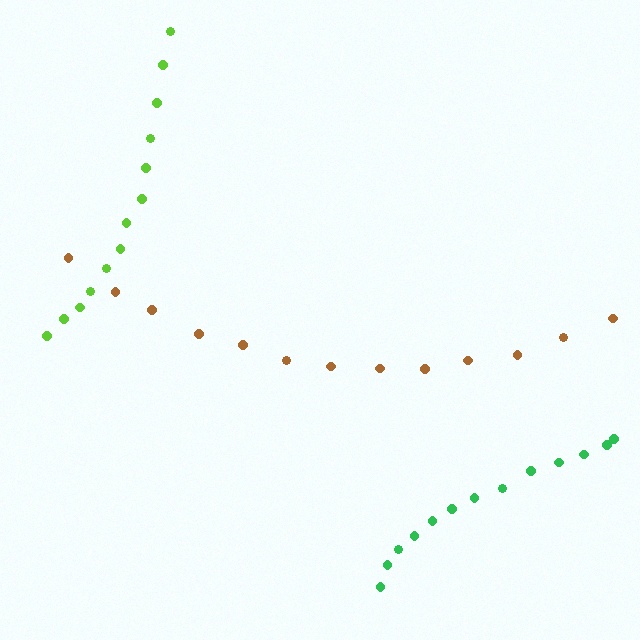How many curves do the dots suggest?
There are 3 distinct paths.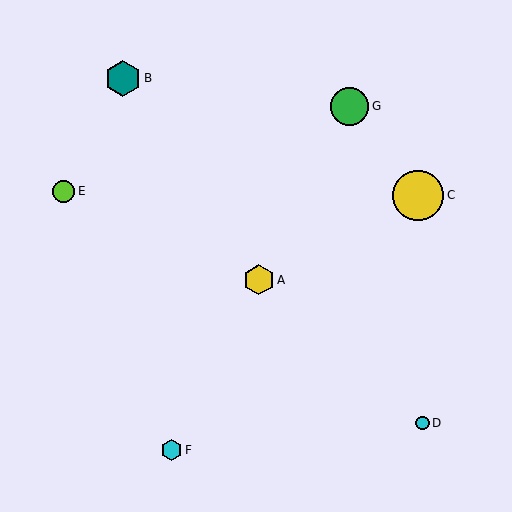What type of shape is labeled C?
Shape C is a yellow circle.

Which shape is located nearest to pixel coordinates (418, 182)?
The yellow circle (labeled C) at (418, 195) is nearest to that location.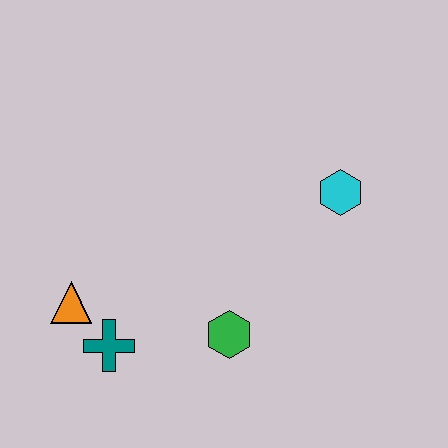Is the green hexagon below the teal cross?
No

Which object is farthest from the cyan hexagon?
The orange triangle is farthest from the cyan hexagon.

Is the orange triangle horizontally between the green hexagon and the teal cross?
No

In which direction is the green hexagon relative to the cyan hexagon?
The green hexagon is below the cyan hexagon.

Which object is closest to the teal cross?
The orange triangle is closest to the teal cross.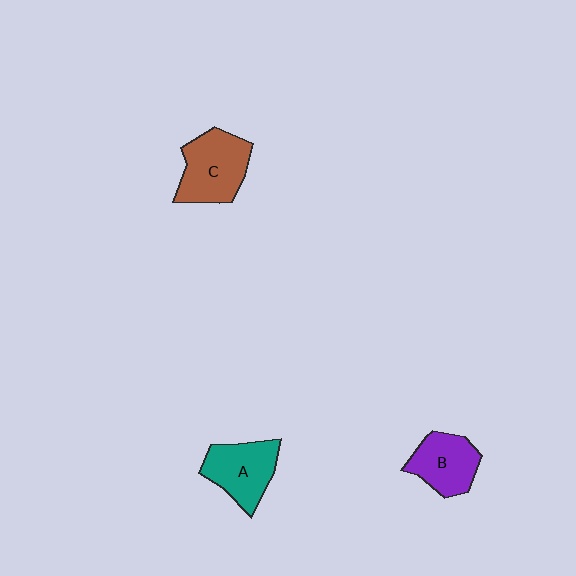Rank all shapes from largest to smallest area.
From largest to smallest: C (brown), A (teal), B (purple).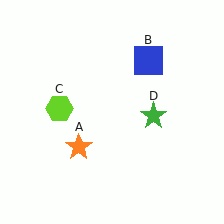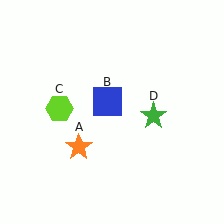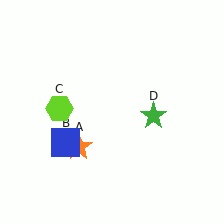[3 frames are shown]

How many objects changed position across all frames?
1 object changed position: blue square (object B).